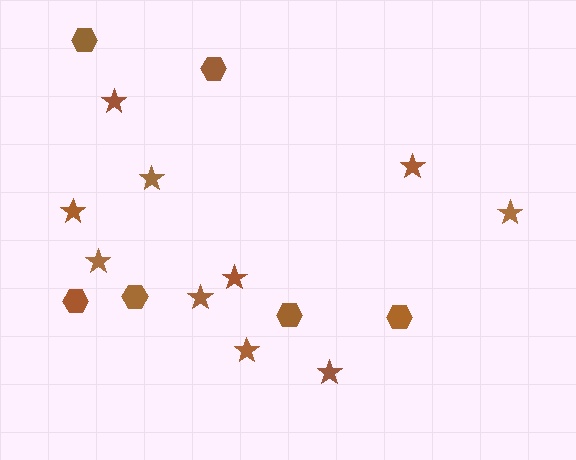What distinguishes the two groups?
There are 2 groups: one group of hexagons (6) and one group of stars (10).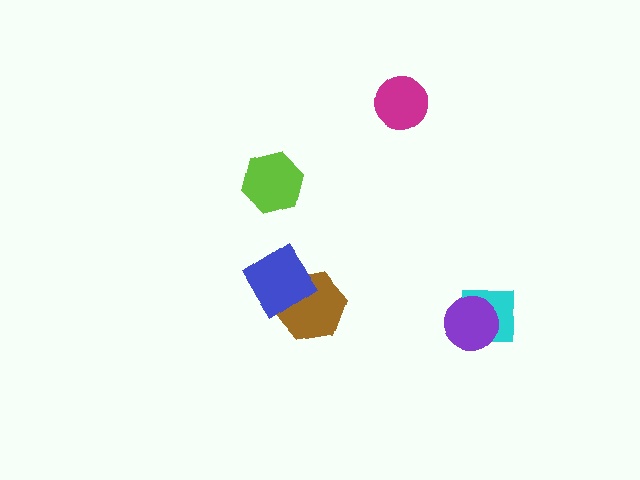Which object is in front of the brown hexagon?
The blue diamond is in front of the brown hexagon.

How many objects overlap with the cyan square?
1 object overlaps with the cyan square.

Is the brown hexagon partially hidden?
Yes, it is partially covered by another shape.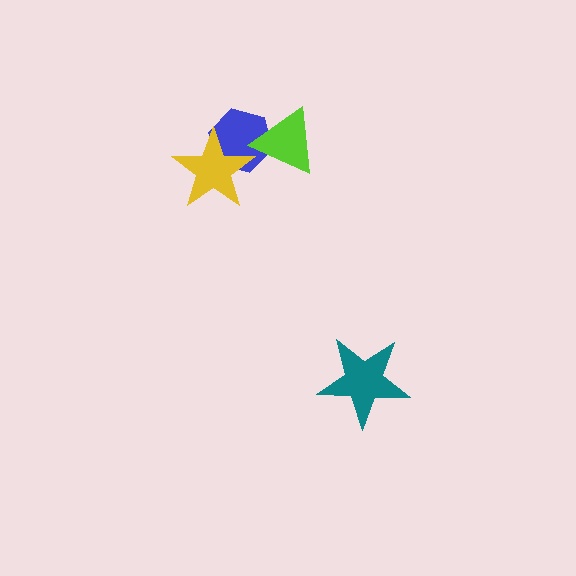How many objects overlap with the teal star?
0 objects overlap with the teal star.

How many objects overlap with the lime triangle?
1 object overlaps with the lime triangle.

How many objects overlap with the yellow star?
1 object overlaps with the yellow star.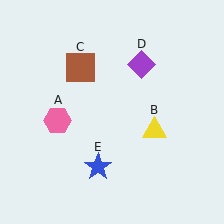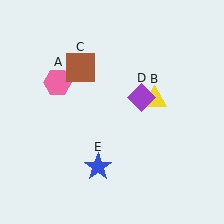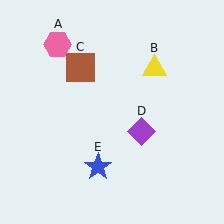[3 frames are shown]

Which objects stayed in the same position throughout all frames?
Brown square (object C) and blue star (object E) remained stationary.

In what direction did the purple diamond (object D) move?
The purple diamond (object D) moved down.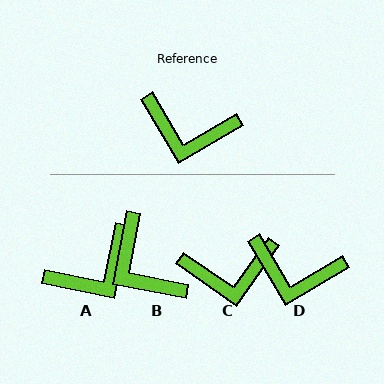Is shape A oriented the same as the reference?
No, it is off by about 48 degrees.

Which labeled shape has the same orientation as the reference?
D.